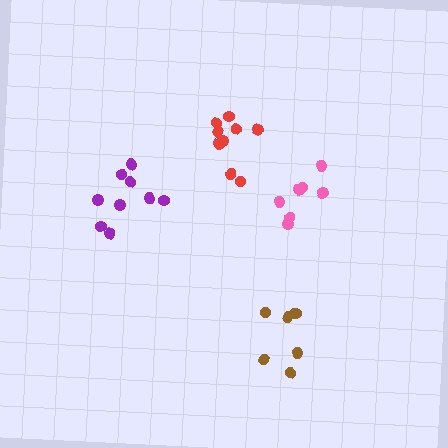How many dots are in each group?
Group 1: 9 dots, Group 2: 6 dots, Group 3: 7 dots, Group 4: 9 dots (31 total).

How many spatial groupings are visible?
There are 4 spatial groupings.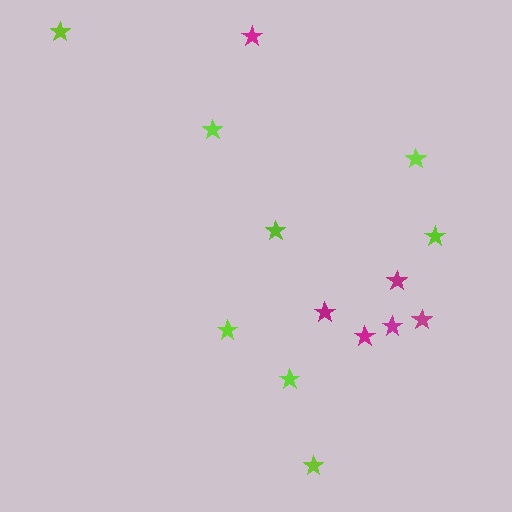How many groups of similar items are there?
There are 2 groups: one group of lime stars (8) and one group of magenta stars (6).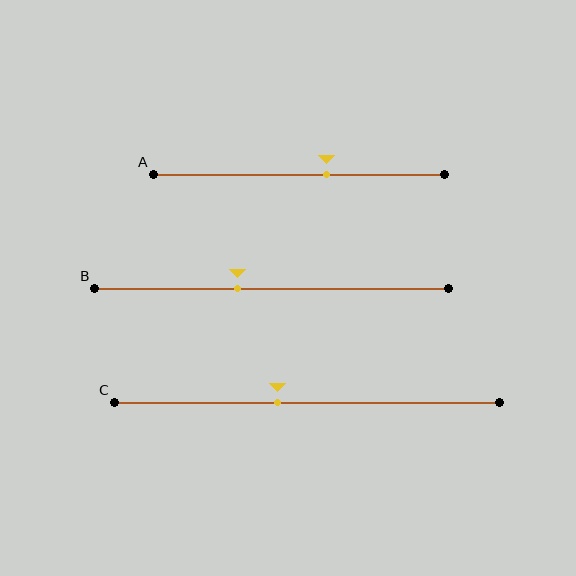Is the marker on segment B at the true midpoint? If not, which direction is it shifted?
No, the marker on segment B is shifted to the left by about 9% of the segment length.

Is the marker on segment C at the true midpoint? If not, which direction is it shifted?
No, the marker on segment C is shifted to the left by about 8% of the segment length.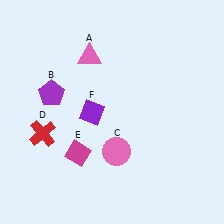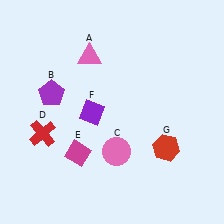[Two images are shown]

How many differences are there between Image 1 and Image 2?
There is 1 difference between the two images.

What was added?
A red hexagon (G) was added in Image 2.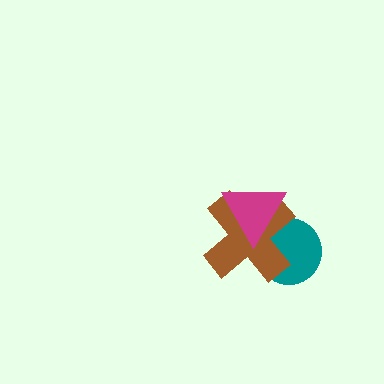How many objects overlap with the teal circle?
2 objects overlap with the teal circle.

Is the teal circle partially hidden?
Yes, it is partially covered by another shape.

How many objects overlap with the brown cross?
2 objects overlap with the brown cross.